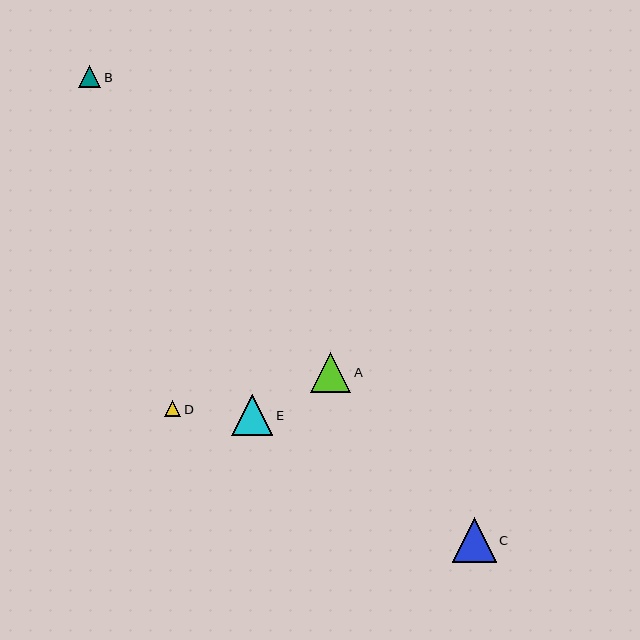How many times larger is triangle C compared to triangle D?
Triangle C is approximately 2.7 times the size of triangle D.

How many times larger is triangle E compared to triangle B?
Triangle E is approximately 1.8 times the size of triangle B.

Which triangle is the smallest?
Triangle D is the smallest with a size of approximately 16 pixels.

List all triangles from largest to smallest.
From largest to smallest: C, E, A, B, D.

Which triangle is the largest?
Triangle C is the largest with a size of approximately 44 pixels.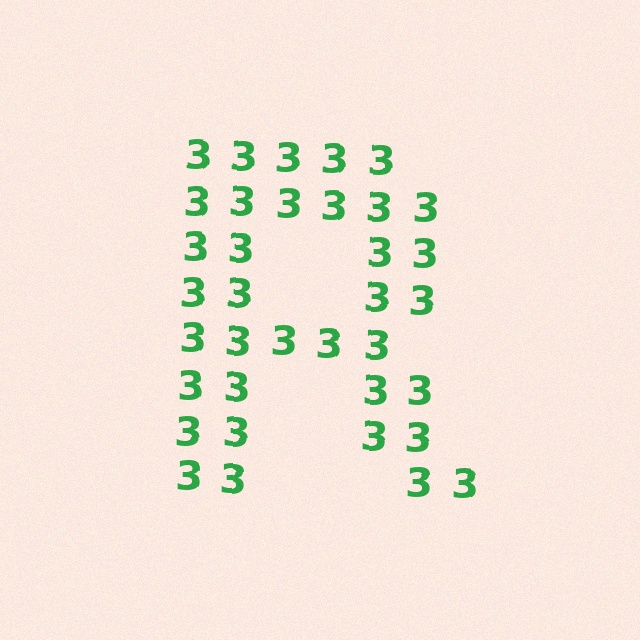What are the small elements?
The small elements are digit 3's.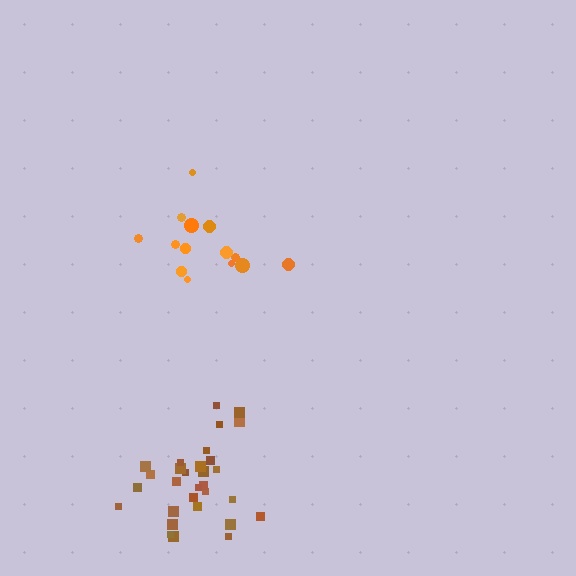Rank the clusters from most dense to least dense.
brown, orange.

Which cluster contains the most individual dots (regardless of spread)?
Brown (30).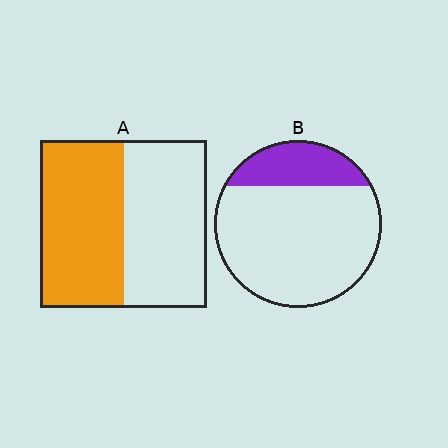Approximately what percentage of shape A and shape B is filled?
A is approximately 50% and B is approximately 20%.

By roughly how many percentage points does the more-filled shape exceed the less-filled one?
By roughly 30 percentage points (A over B).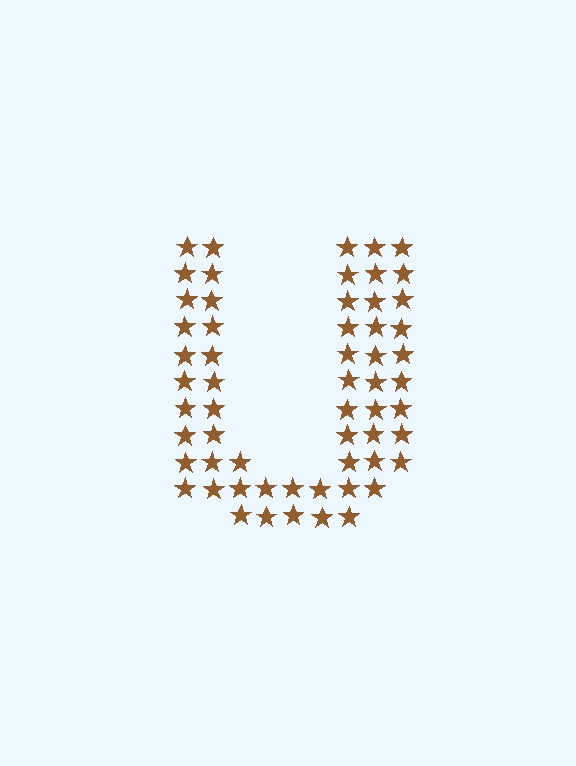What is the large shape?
The large shape is the letter U.